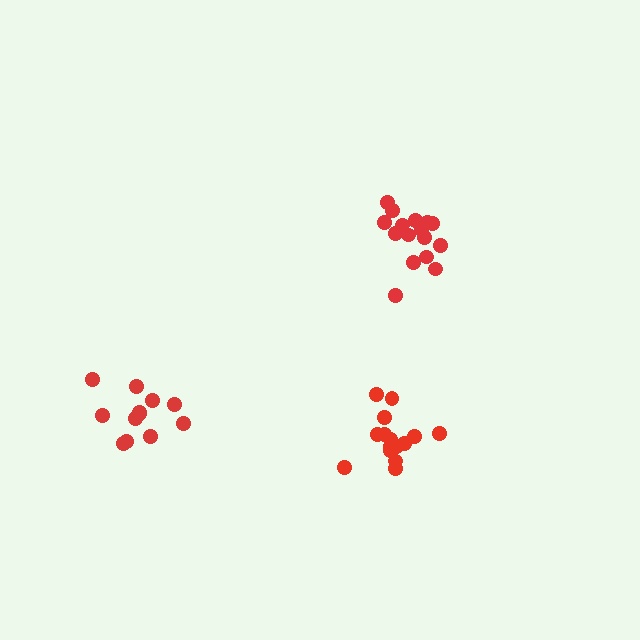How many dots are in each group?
Group 1: 12 dots, Group 2: 16 dots, Group 3: 16 dots (44 total).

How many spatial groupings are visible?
There are 3 spatial groupings.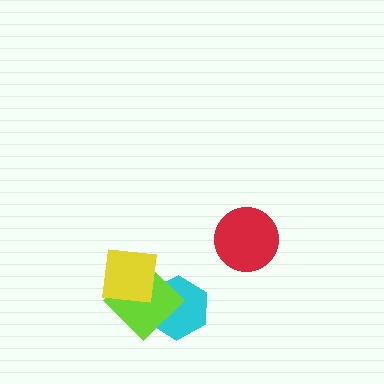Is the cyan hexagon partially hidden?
Yes, it is partially covered by another shape.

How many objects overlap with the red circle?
0 objects overlap with the red circle.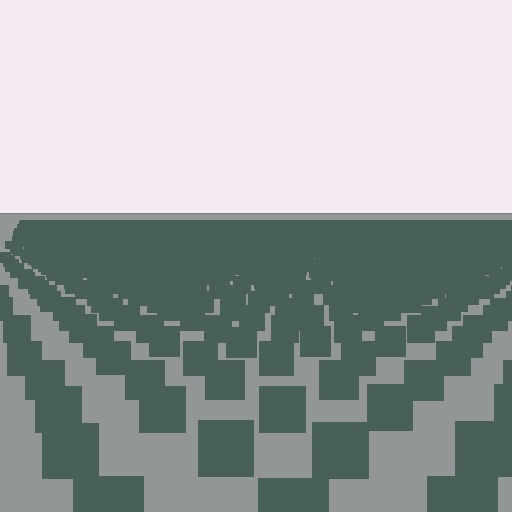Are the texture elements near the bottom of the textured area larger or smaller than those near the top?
Larger. Near the bottom, elements are closer to the viewer and appear at a bigger on-screen size.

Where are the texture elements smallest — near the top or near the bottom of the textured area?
Near the top.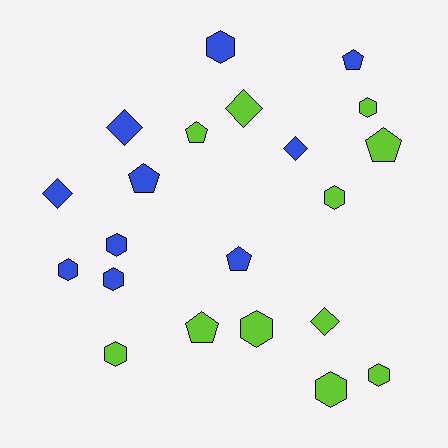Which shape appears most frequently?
Hexagon, with 10 objects.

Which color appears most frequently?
Lime, with 11 objects.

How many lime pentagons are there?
There are 3 lime pentagons.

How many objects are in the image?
There are 21 objects.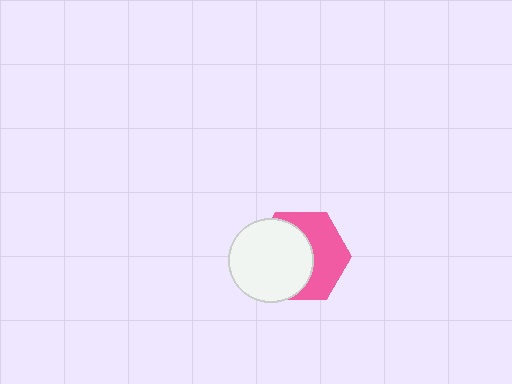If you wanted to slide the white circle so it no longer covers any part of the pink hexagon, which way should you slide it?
Slide it left — that is the most direct way to separate the two shapes.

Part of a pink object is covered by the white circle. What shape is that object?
It is a hexagon.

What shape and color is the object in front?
The object in front is a white circle.